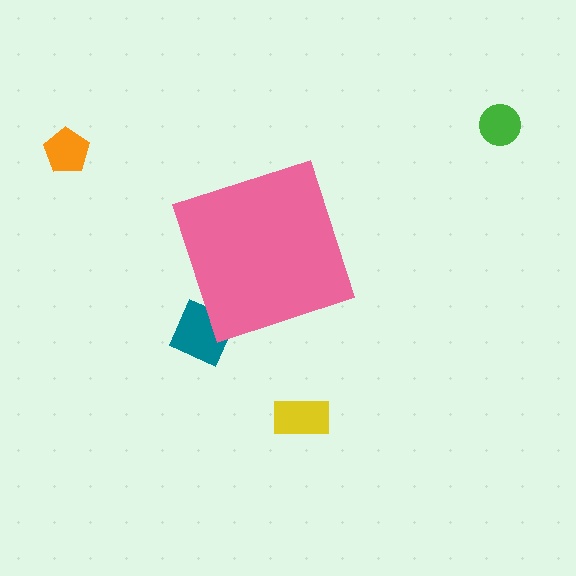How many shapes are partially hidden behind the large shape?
1 shape is partially hidden.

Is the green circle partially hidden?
No, the green circle is fully visible.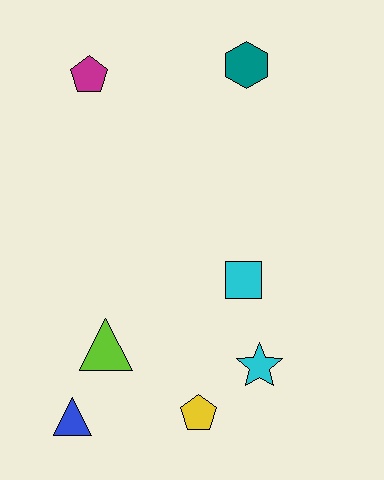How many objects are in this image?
There are 7 objects.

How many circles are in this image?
There are no circles.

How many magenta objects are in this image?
There is 1 magenta object.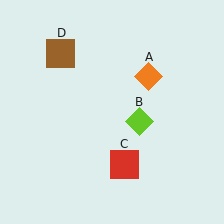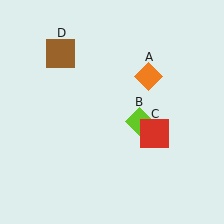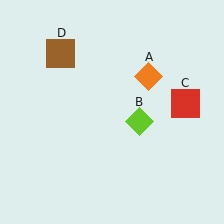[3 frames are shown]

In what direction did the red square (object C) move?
The red square (object C) moved up and to the right.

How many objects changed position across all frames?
1 object changed position: red square (object C).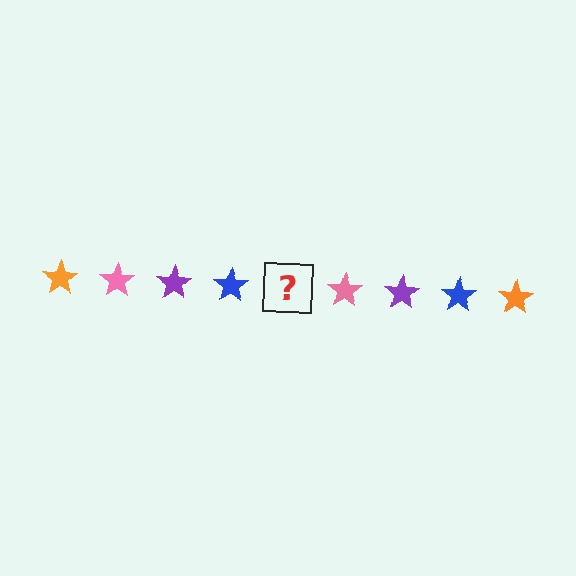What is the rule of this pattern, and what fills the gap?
The rule is that the pattern cycles through orange, pink, purple, blue stars. The gap should be filled with an orange star.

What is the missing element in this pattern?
The missing element is an orange star.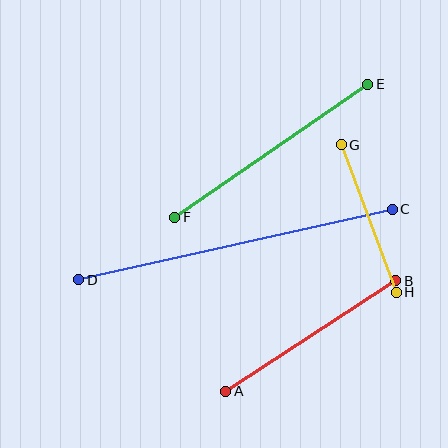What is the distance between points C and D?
The distance is approximately 321 pixels.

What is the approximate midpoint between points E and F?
The midpoint is at approximately (271, 151) pixels.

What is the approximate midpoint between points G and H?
The midpoint is at approximately (369, 219) pixels.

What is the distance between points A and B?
The distance is approximately 203 pixels.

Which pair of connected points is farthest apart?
Points C and D are farthest apart.